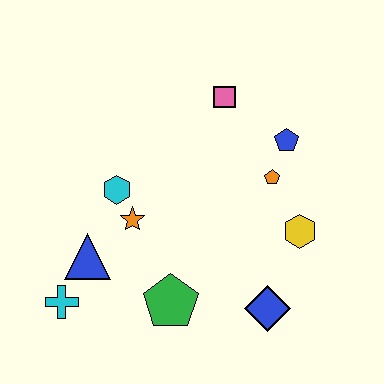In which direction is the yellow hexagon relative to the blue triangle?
The yellow hexagon is to the right of the blue triangle.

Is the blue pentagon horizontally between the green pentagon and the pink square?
No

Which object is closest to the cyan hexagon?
The orange star is closest to the cyan hexagon.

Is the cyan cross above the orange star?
No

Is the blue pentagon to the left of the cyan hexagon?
No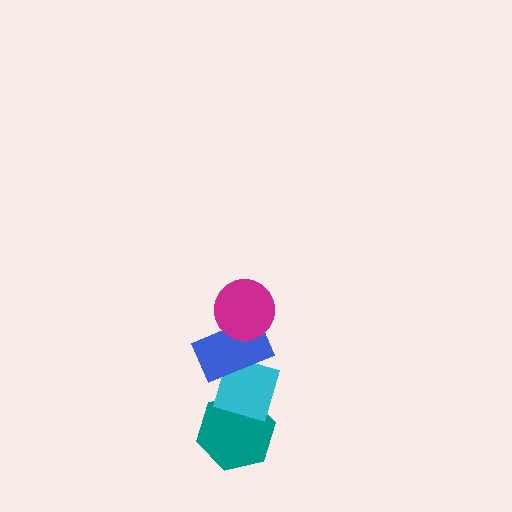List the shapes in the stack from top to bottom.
From top to bottom: the magenta circle, the blue rectangle, the cyan diamond, the teal hexagon.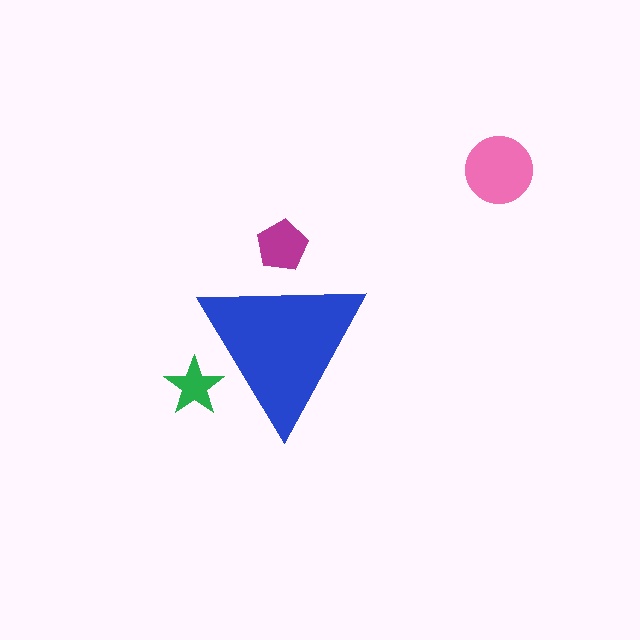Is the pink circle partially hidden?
No, the pink circle is fully visible.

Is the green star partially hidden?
Yes, the green star is partially hidden behind the blue triangle.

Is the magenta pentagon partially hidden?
Yes, the magenta pentagon is partially hidden behind the blue triangle.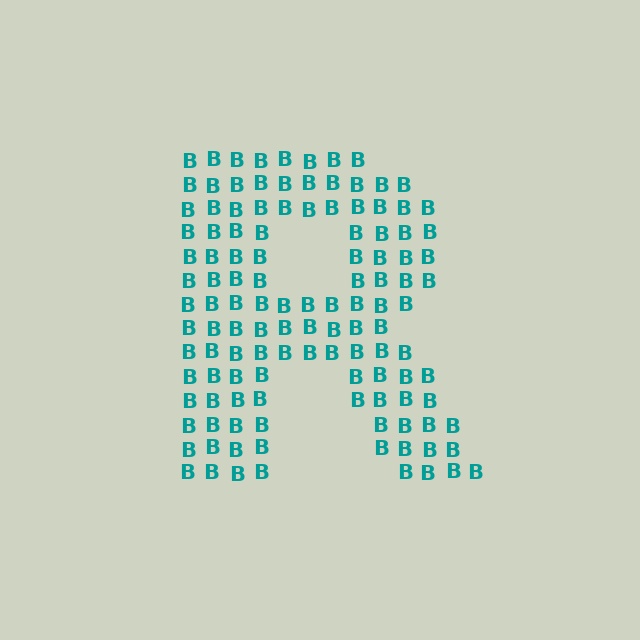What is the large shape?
The large shape is the letter R.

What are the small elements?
The small elements are letter B's.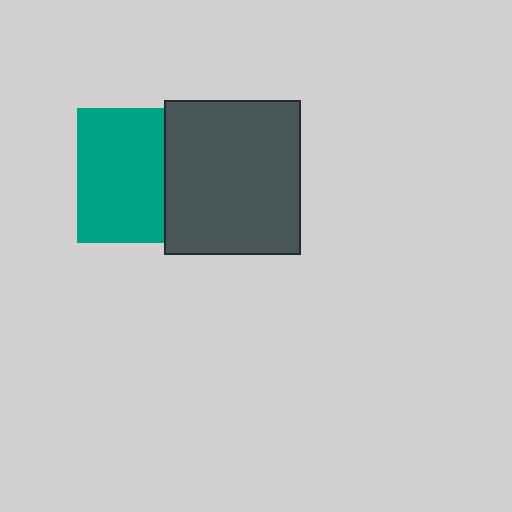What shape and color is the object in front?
The object in front is a dark gray rectangle.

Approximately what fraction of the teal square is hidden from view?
Roughly 36% of the teal square is hidden behind the dark gray rectangle.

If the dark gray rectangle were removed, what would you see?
You would see the complete teal square.